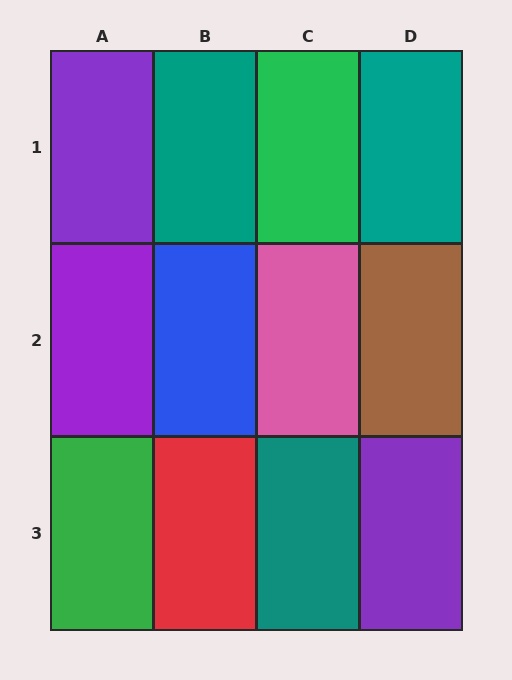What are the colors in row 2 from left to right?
Purple, blue, pink, brown.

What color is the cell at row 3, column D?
Purple.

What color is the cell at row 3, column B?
Red.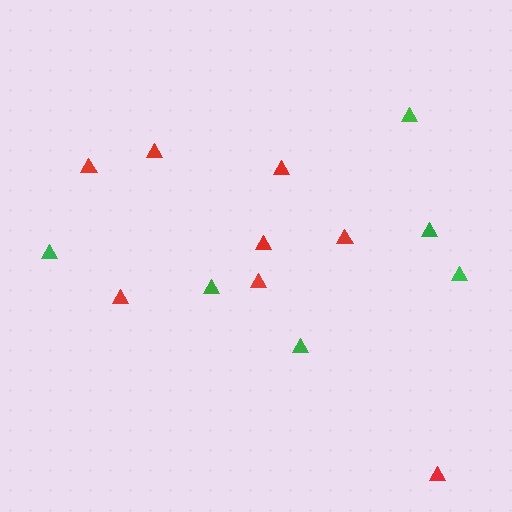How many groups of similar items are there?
There are 2 groups: one group of green triangles (6) and one group of red triangles (8).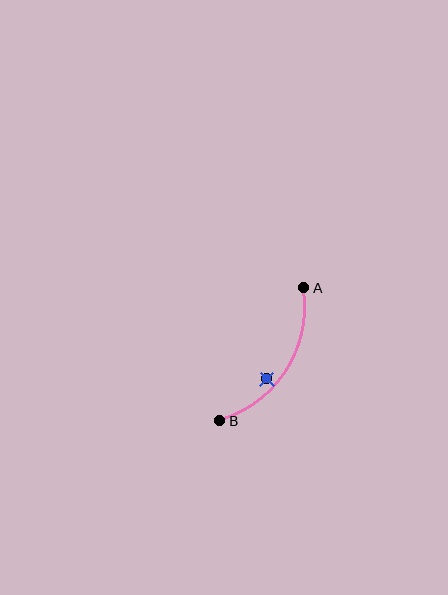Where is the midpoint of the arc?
The arc midpoint is the point on the curve farthest from the straight line joining A and B. It sits to the right of that line.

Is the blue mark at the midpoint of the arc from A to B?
No — the blue mark does not lie on the arc at all. It sits slightly inside the curve.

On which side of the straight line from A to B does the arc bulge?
The arc bulges to the right of the straight line connecting A and B.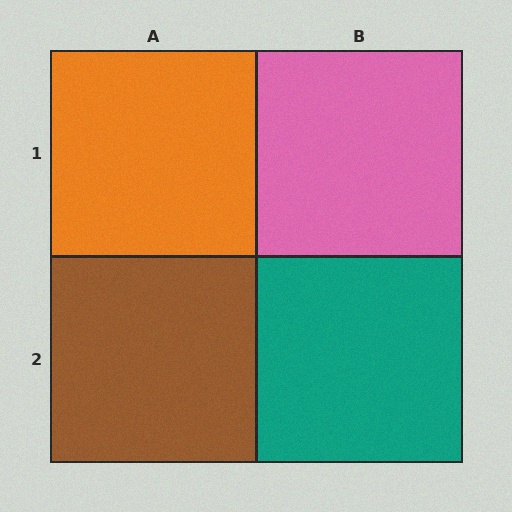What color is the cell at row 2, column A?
Brown.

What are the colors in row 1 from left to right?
Orange, pink.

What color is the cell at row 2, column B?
Teal.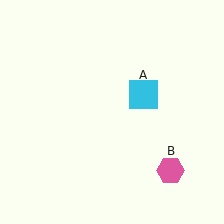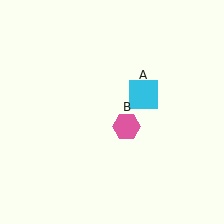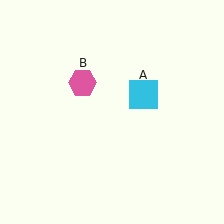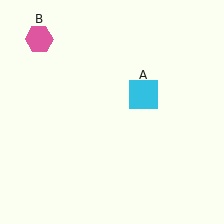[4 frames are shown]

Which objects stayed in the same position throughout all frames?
Cyan square (object A) remained stationary.